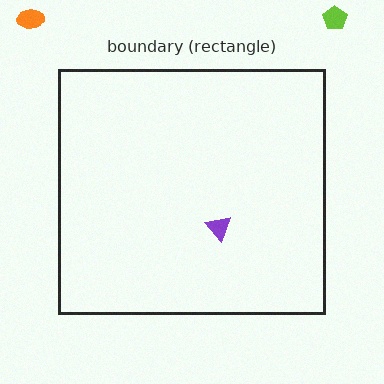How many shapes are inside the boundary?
1 inside, 2 outside.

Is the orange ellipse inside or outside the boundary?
Outside.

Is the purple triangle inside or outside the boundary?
Inside.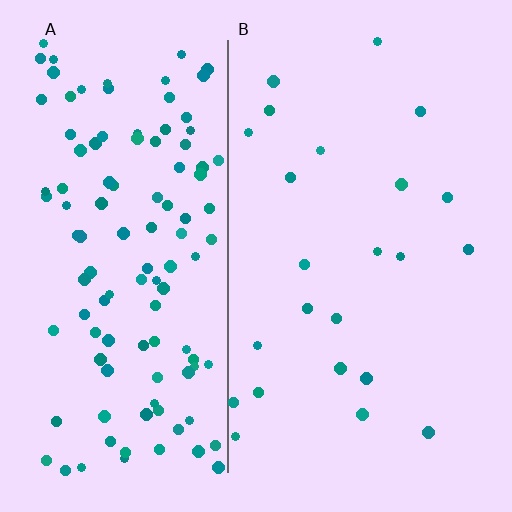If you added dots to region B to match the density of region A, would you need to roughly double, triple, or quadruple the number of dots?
Approximately quadruple.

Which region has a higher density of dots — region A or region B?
A (the left).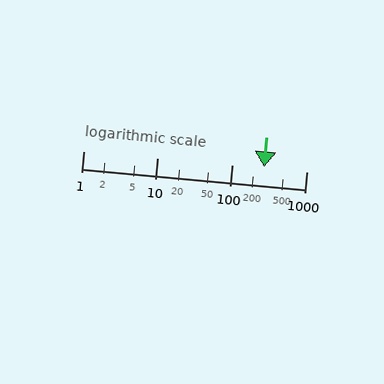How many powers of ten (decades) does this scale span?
The scale spans 3 decades, from 1 to 1000.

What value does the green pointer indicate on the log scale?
The pointer indicates approximately 270.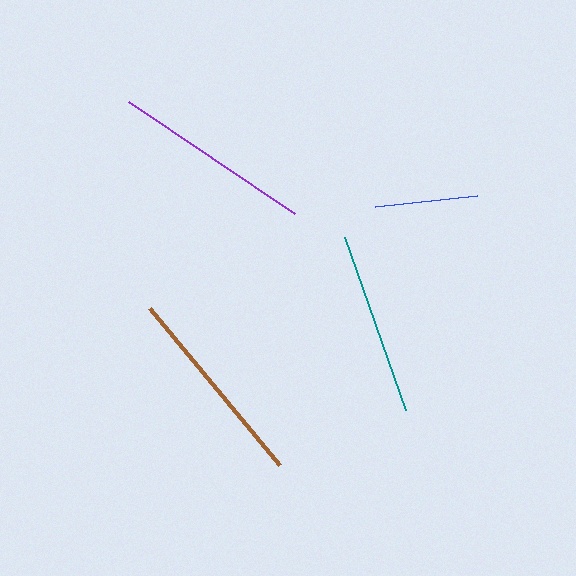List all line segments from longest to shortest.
From longest to shortest: brown, purple, teal, blue.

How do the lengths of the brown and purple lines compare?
The brown and purple lines are approximately the same length.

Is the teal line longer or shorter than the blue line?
The teal line is longer than the blue line.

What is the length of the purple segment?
The purple segment is approximately 200 pixels long.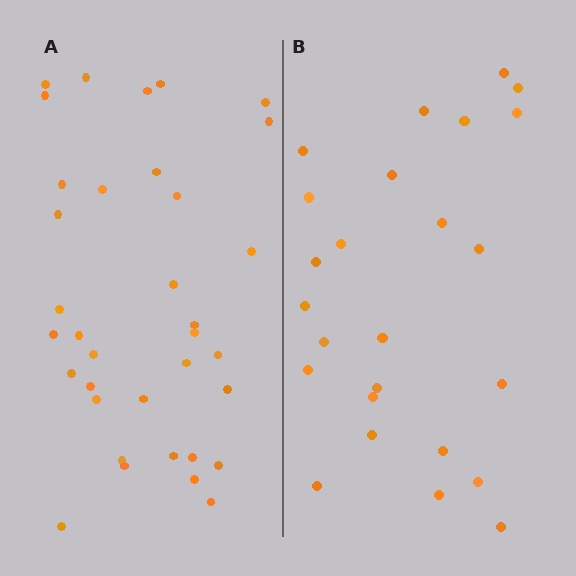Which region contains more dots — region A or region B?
Region A (the left region) has more dots.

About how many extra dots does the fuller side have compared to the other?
Region A has roughly 10 or so more dots than region B.